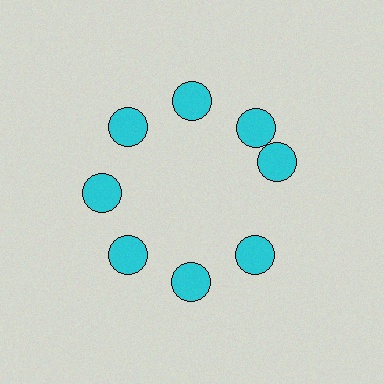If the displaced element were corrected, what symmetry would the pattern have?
It would have 8-fold rotational symmetry — the pattern would map onto itself every 45 degrees.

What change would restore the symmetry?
The symmetry would be restored by rotating it back into even spacing with its neighbors so that all 8 circles sit at equal angles and equal distance from the center.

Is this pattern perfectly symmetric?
No. The 8 cyan circles are arranged in a ring, but one element near the 3 o'clock position is rotated out of alignment along the ring, breaking the 8-fold rotational symmetry.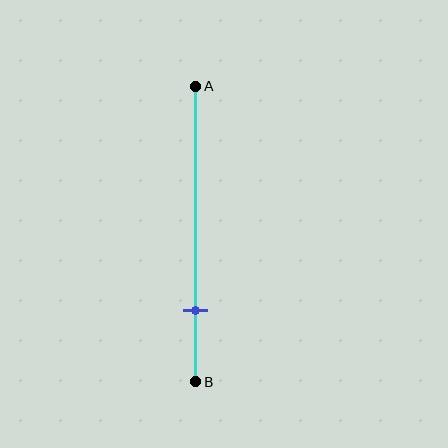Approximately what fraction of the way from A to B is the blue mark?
The blue mark is approximately 75% of the way from A to B.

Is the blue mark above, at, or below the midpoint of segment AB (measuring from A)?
The blue mark is below the midpoint of segment AB.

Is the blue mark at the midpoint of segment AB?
No, the mark is at about 75% from A, not at the 50% midpoint.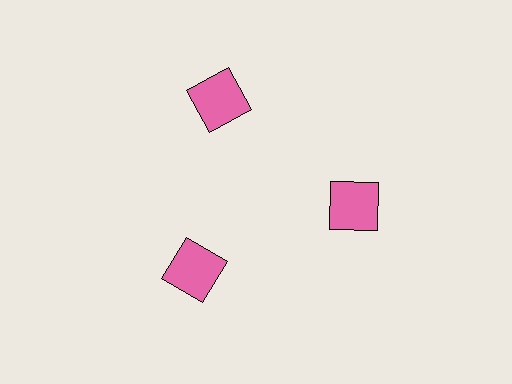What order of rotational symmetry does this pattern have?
This pattern has 3-fold rotational symmetry.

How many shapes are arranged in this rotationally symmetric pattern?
There are 3 shapes, arranged in 3 groups of 1.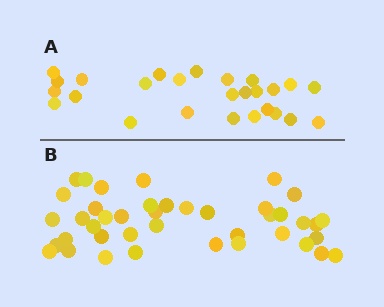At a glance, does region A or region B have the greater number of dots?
Region B (the bottom region) has more dots.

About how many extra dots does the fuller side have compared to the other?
Region B has approximately 15 more dots than region A.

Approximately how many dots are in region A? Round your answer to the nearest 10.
About 30 dots. (The exact count is 26, which rounds to 30.)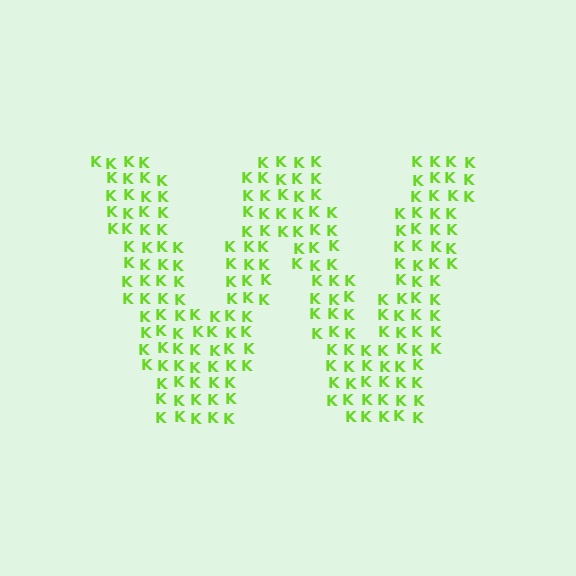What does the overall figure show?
The overall figure shows the letter W.